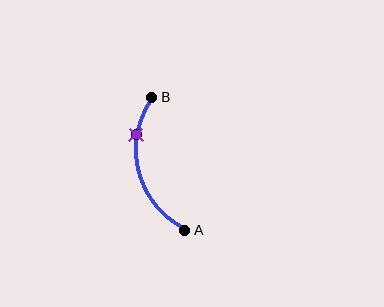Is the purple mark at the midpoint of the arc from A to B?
No. The purple mark lies on the arc but is closer to endpoint B. The arc midpoint would be at the point on the curve equidistant along the arc from both A and B.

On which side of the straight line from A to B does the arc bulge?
The arc bulges to the left of the straight line connecting A and B.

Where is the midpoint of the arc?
The arc midpoint is the point on the curve farthest from the straight line joining A and B. It sits to the left of that line.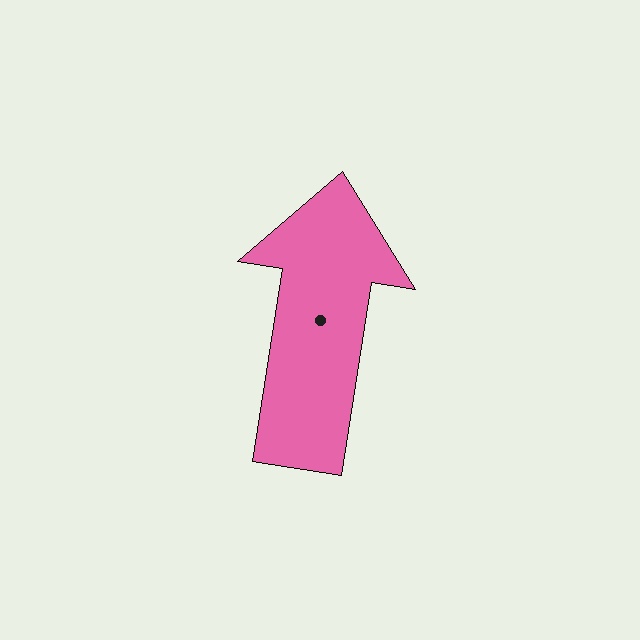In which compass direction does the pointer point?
North.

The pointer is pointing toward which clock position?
Roughly 12 o'clock.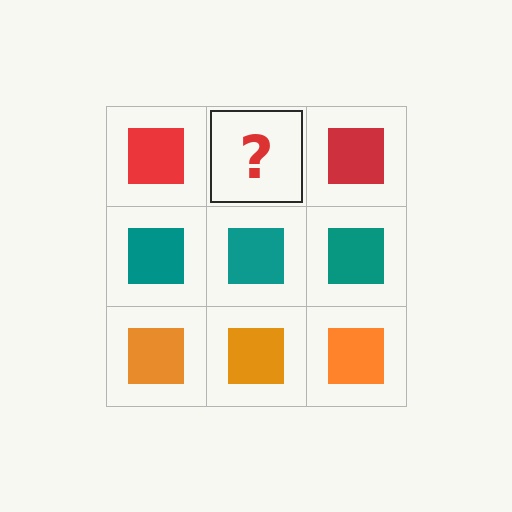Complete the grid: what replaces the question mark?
The question mark should be replaced with a red square.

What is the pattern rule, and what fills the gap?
The rule is that each row has a consistent color. The gap should be filled with a red square.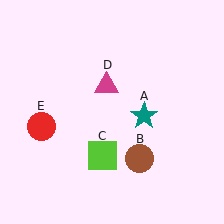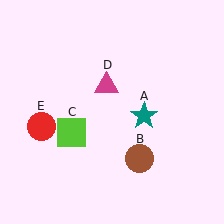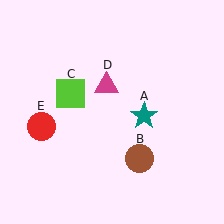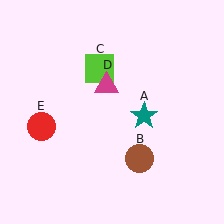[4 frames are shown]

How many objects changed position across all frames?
1 object changed position: lime square (object C).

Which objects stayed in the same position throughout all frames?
Teal star (object A) and brown circle (object B) and magenta triangle (object D) and red circle (object E) remained stationary.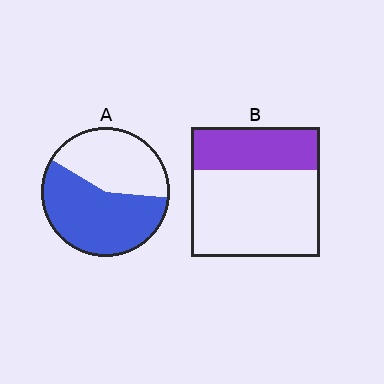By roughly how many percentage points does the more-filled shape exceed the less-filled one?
By roughly 25 percentage points (A over B).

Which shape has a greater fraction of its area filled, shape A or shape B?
Shape A.